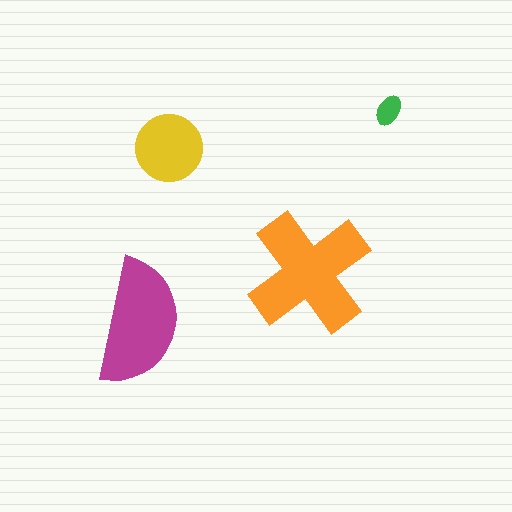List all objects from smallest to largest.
The green ellipse, the yellow circle, the magenta semicircle, the orange cross.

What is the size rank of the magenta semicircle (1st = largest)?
2nd.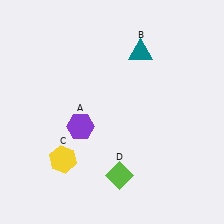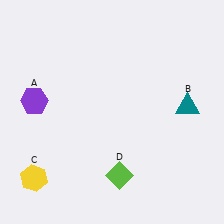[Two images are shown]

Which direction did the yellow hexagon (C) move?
The yellow hexagon (C) moved left.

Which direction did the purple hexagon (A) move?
The purple hexagon (A) moved left.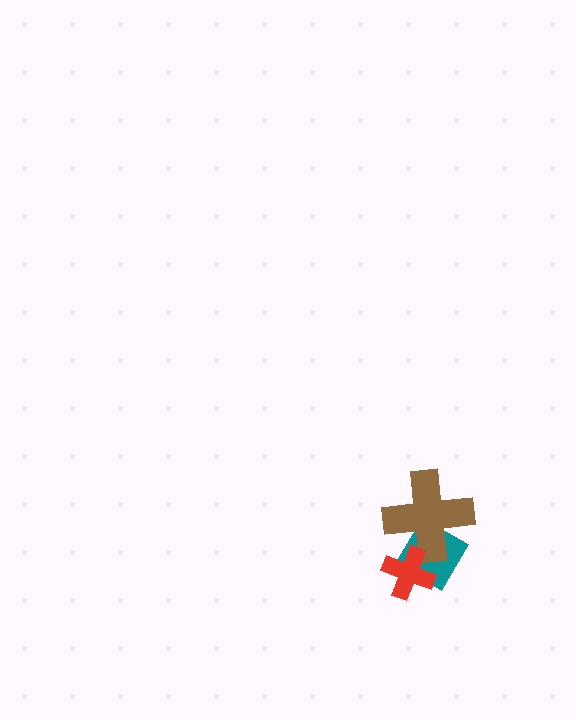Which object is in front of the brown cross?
The red cross is in front of the brown cross.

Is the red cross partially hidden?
No, no other shape covers it.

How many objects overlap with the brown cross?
2 objects overlap with the brown cross.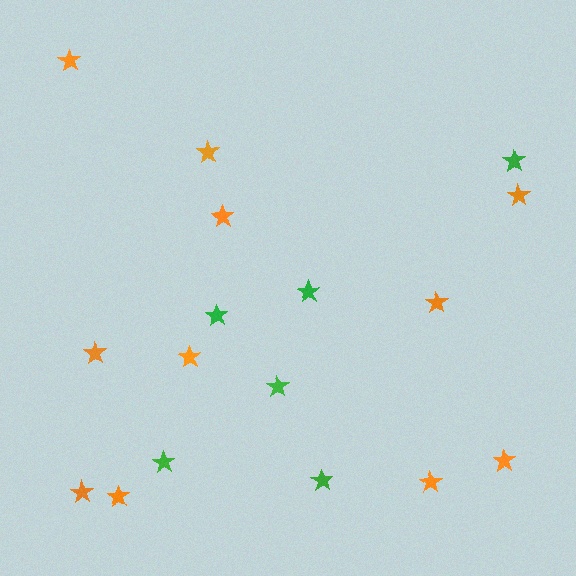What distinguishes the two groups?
There are 2 groups: one group of orange stars (11) and one group of green stars (6).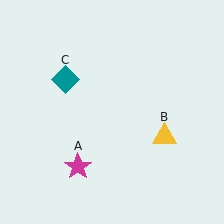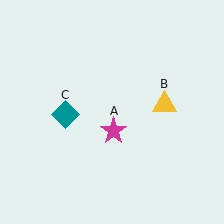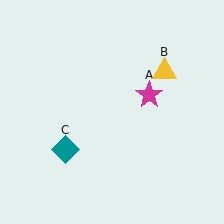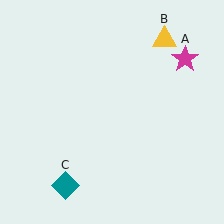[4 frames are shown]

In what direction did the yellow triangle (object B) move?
The yellow triangle (object B) moved up.